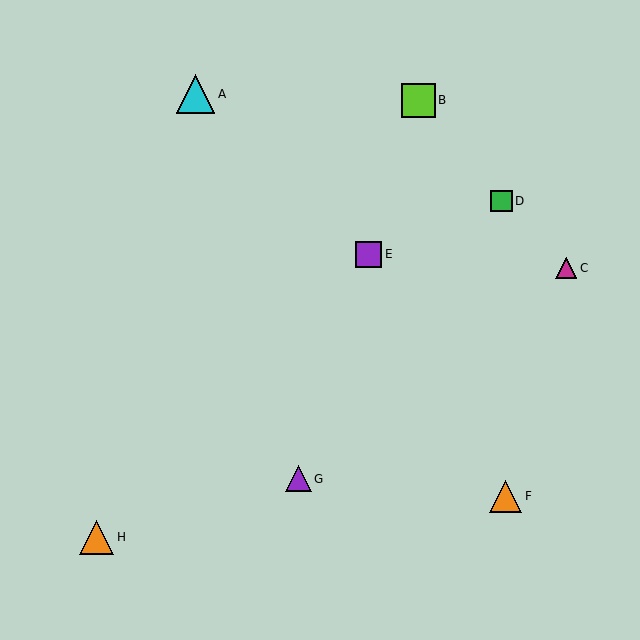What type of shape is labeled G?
Shape G is a purple triangle.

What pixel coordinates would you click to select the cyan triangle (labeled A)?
Click at (196, 94) to select the cyan triangle A.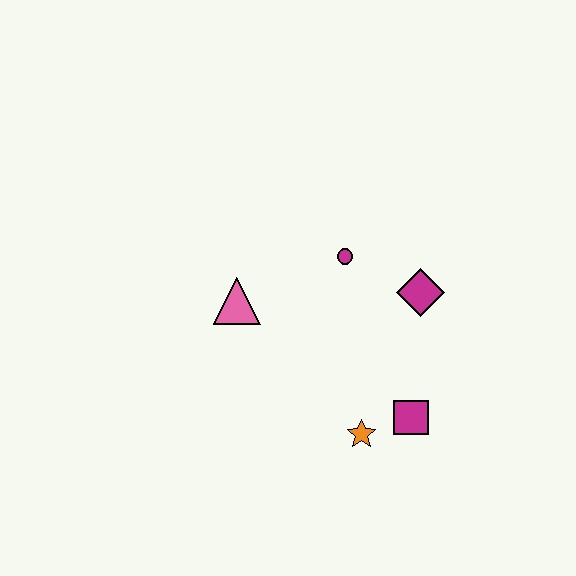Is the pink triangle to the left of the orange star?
Yes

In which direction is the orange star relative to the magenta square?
The orange star is to the left of the magenta square.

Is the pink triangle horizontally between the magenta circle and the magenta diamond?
No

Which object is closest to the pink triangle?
The magenta circle is closest to the pink triangle.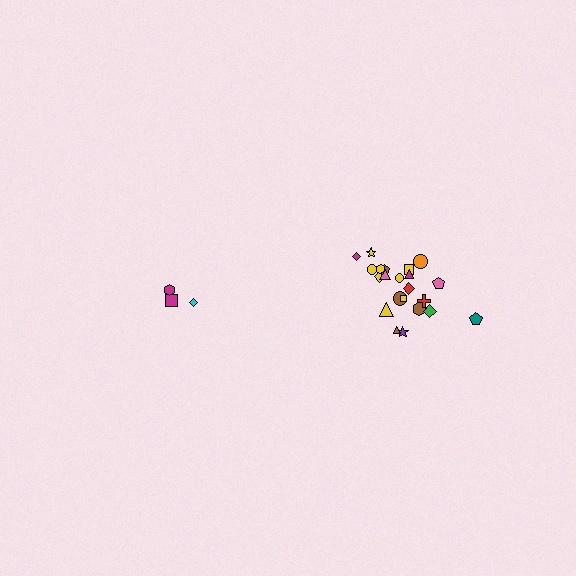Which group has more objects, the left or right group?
The right group.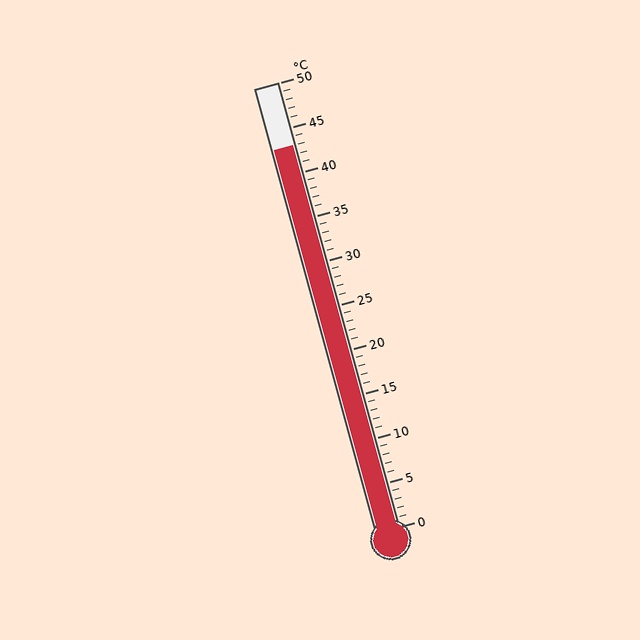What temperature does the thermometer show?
The thermometer shows approximately 43°C.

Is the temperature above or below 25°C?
The temperature is above 25°C.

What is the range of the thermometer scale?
The thermometer scale ranges from 0°C to 50°C.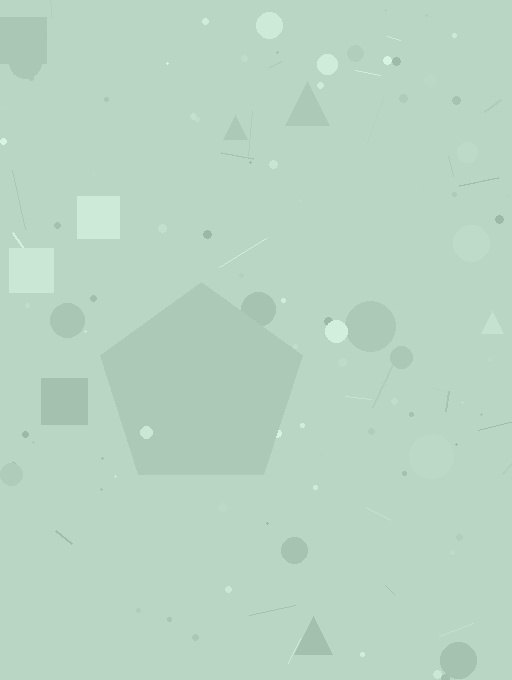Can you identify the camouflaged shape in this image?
The camouflaged shape is a pentagon.